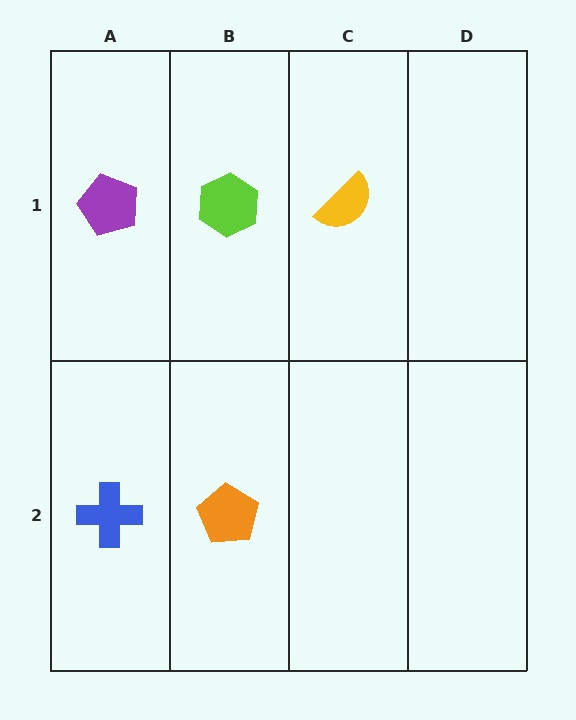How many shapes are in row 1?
3 shapes.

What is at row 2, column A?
A blue cross.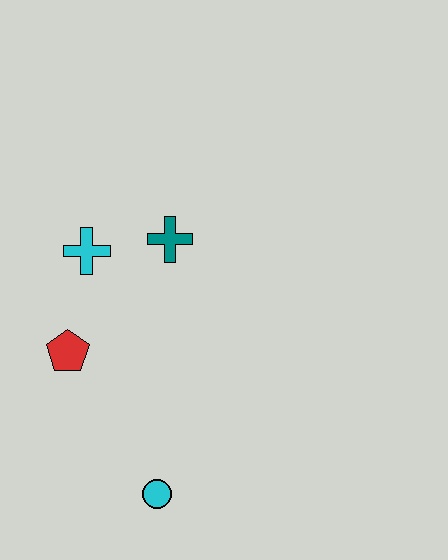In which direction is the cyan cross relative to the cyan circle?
The cyan cross is above the cyan circle.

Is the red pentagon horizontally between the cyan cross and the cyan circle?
No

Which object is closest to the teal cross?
The cyan cross is closest to the teal cross.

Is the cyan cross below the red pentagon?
No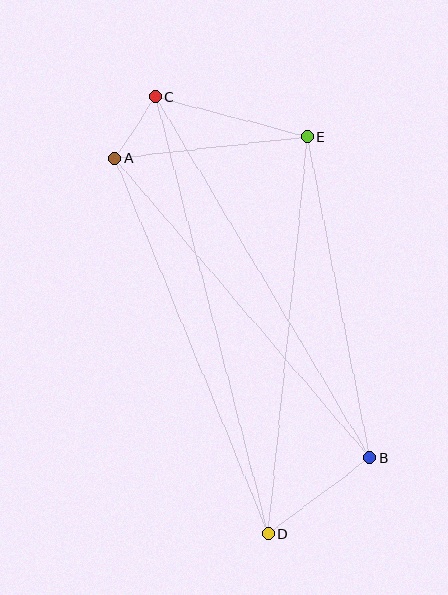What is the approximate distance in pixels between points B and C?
The distance between B and C is approximately 420 pixels.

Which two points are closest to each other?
Points A and C are closest to each other.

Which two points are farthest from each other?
Points C and D are farthest from each other.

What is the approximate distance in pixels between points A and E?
The distance between A and E is approximately 193 pixels.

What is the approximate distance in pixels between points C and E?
The distance between C and E is approximately 157 pixels.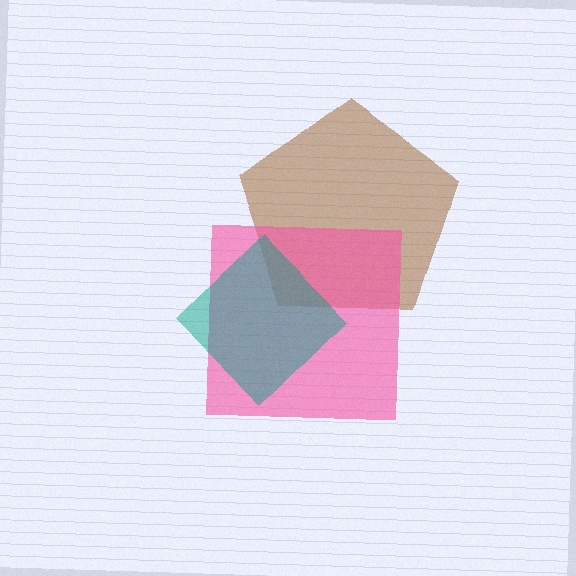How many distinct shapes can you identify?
There are 3 distinct shapes: a brown pentagon, a pink square, a teal diamond.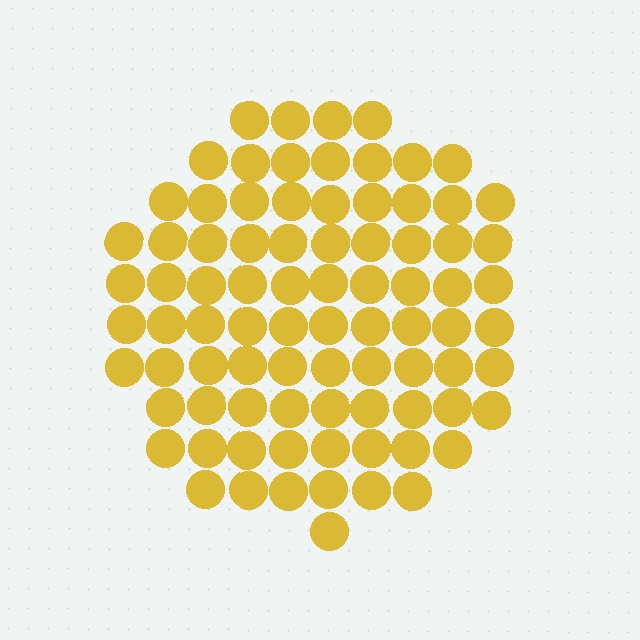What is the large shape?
The large shape is a circle.